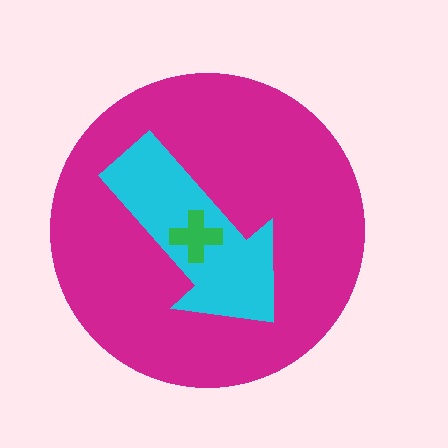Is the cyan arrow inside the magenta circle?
Yes.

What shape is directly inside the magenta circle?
The cyan arrow.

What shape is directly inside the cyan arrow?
The green cross.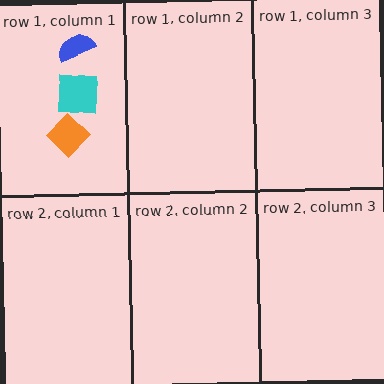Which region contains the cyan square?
The row 1, column 1 region.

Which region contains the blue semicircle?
The row 1, column 1 region.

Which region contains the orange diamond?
The row 1, column 1 region.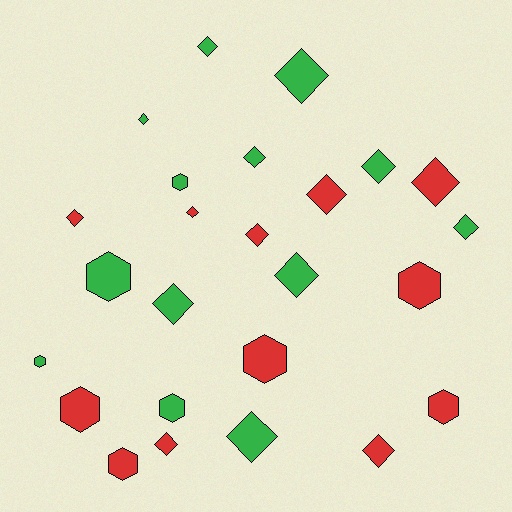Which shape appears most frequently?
Diamond, with 16 objects.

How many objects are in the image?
There are 25 objects.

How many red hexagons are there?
There are 5 red hexagons.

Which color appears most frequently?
Green, with 13 objects.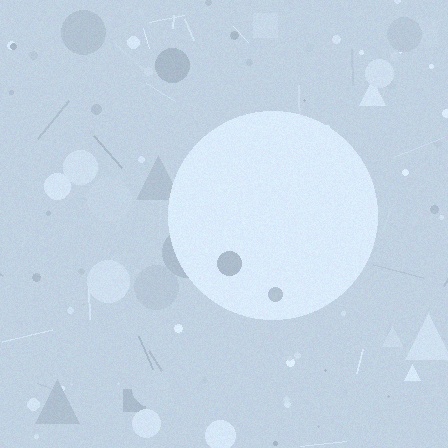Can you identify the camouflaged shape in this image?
The camouflaged shape is a circle.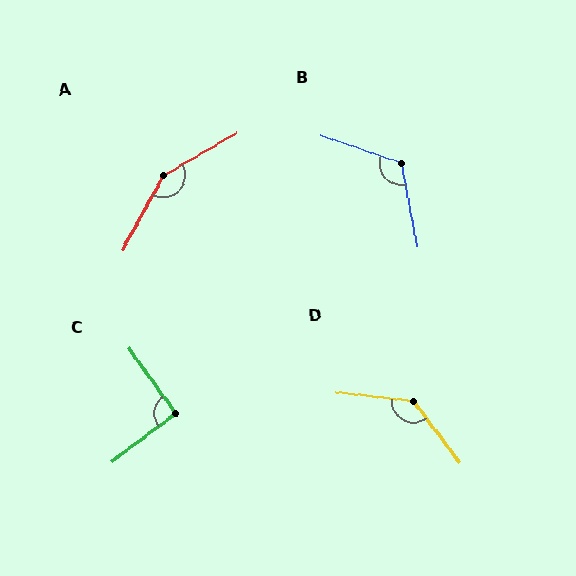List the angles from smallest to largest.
C (92°), B (119°), D (133°), A (148°).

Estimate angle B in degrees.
Approximately 119 degrees.